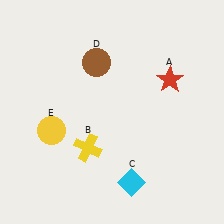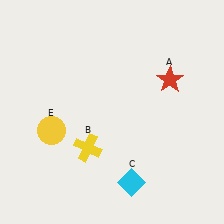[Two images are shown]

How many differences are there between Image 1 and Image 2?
There is 1 difference between the two images.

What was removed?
The brown circle (D) was removed in Image 2.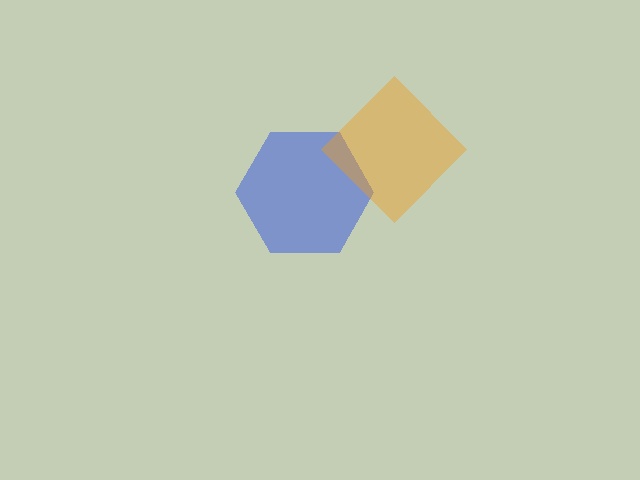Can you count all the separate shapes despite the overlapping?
Yes, there are 2 separate shapes.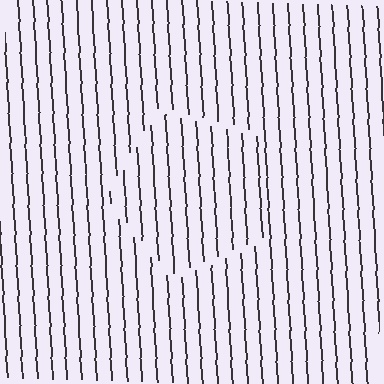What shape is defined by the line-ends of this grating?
An illusory pentagon. The interior of the shape contains the same grating, shifted by half a period — the contour is defined by the phase discontinuity where line-ends from the inner and outer gratings abut.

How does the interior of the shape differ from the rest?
The interior of the shape contains the same grating, shifted by half a period — the contour is defined by the phase discontinuity where line-ends from the inner and outer gratings abut.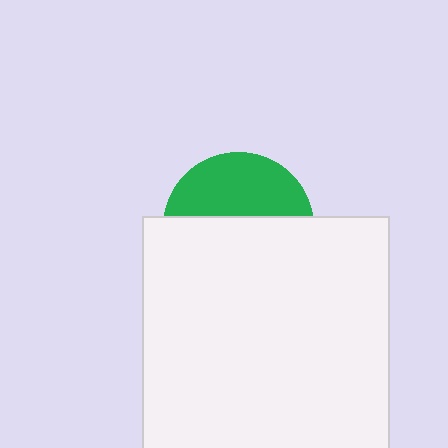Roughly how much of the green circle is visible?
A small part of it is visible (roughly 40%).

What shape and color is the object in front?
The object in front is a white square.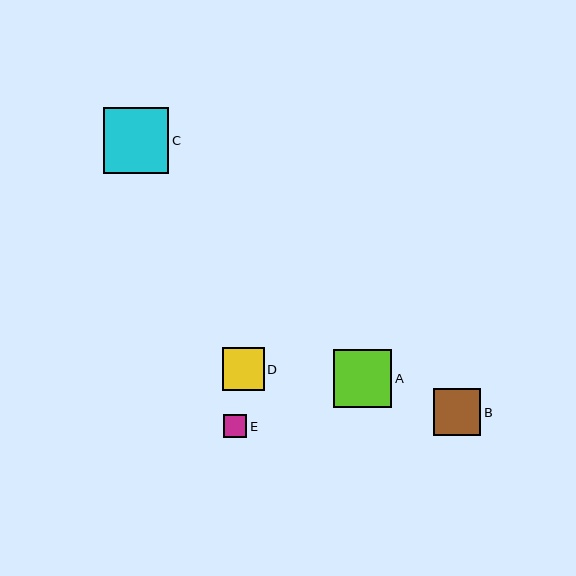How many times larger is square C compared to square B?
Square C is approximately 1.4 times the size of square B.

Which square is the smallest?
Square E is the smallest with a size of approximately 23 pixels.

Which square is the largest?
Square C is the largest with a size of approximately 65 pixels.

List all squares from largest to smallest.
From largest to smallest: C, A, B, D, E.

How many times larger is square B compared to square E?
Square B is approximately 2.1 times the size of square E.